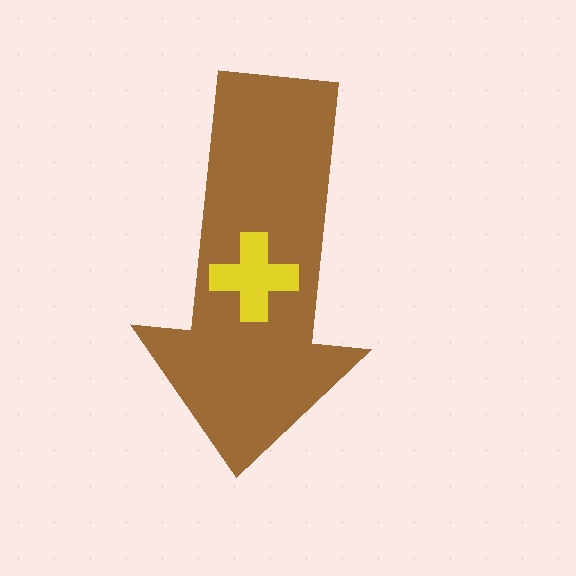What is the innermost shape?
The yellow cross.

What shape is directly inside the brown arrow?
The yellow cross.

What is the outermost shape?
The brown arrow.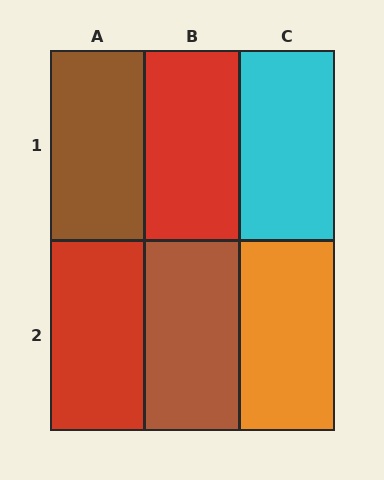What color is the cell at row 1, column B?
Red.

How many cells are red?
2 cells are red.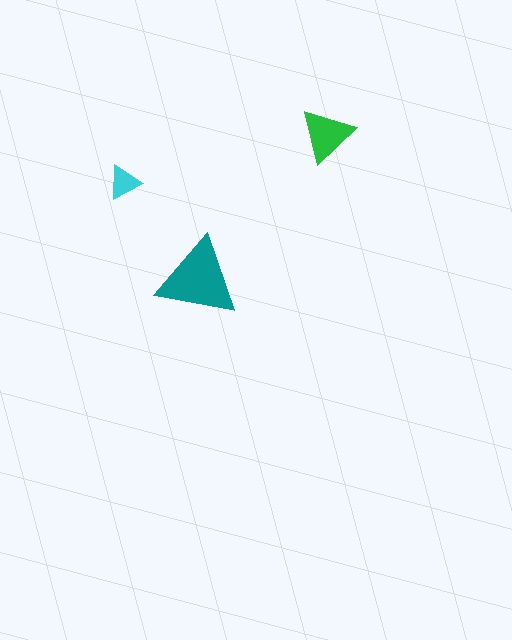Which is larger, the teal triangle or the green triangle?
The teal one.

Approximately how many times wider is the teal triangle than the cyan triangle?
About 2.5 times wider.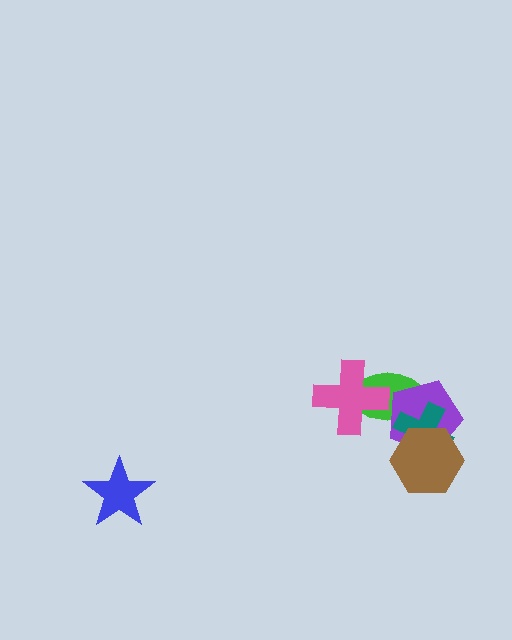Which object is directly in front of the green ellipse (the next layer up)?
The purple pentagon is directly in front of the green ellipse.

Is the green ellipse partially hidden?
Yes, it is partially covered by another shape.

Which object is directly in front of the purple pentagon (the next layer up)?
The teal cross is directly in front of the purple pentagon.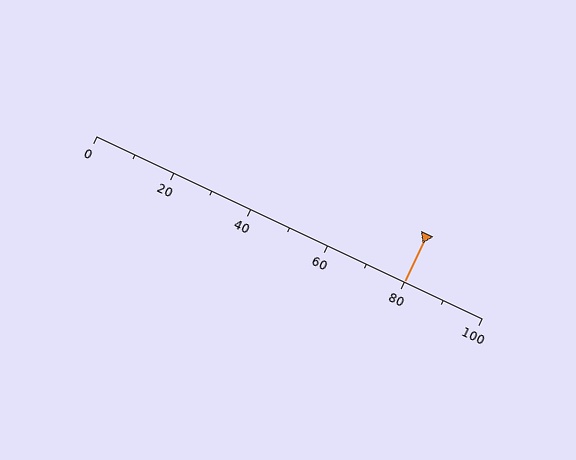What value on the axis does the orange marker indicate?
The marker indicates approximately 80.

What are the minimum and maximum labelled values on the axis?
The axis runs from 0 to 100.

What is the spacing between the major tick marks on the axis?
The major ticks are spaced 20 apart.